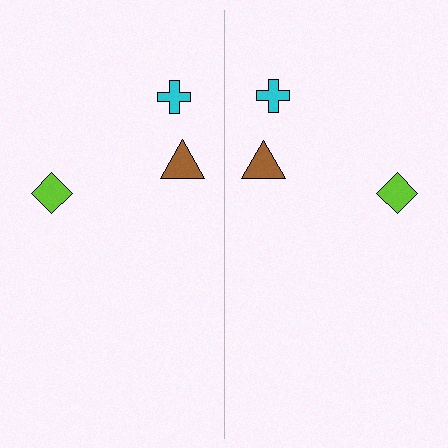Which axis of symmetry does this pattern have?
The pattern has a vertical axis of symmetry running through the center of the image.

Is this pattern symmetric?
Yes, this pattern has bilateral (reflection) symmetry.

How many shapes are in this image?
There are 6 shapes in this image.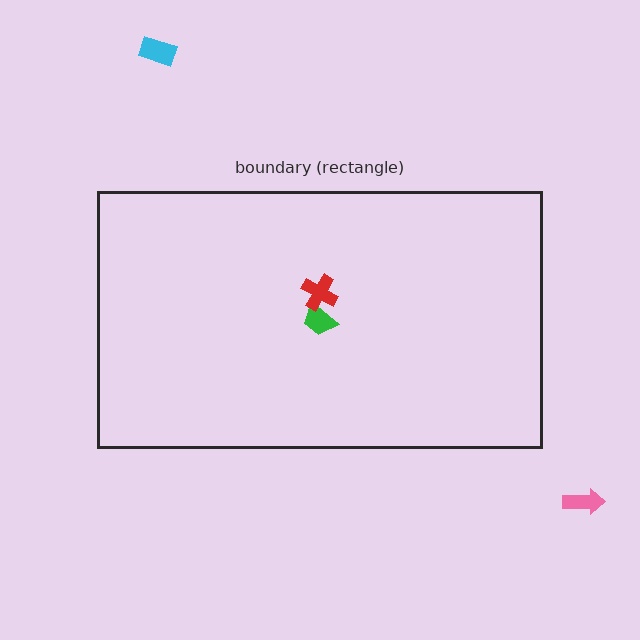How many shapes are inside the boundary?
2 inside, 2 outside.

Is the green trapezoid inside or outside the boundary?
Inside.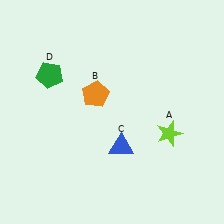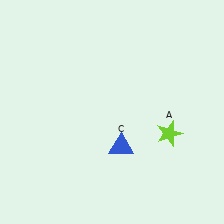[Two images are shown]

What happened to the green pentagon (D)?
The green pentagon (D) was removed in Image 2. It was in the top-left area of Image 1.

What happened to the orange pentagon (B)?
The orange pentagon (B) was removed in Image 2. It was in the top-left area of Image 1.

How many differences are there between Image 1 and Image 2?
There are 2 differences between the two images.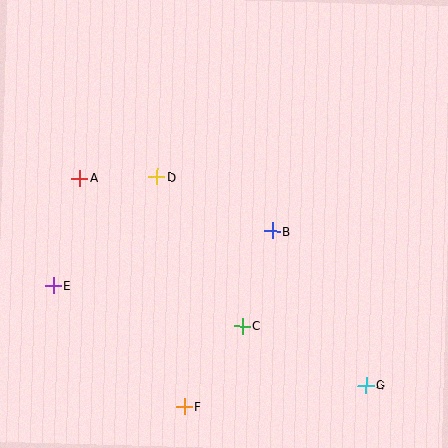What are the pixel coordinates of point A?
Point A is at (80, 178).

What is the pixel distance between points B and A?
The distance between B and A is 199 pixels.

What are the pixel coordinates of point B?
Point B is at (272, 231).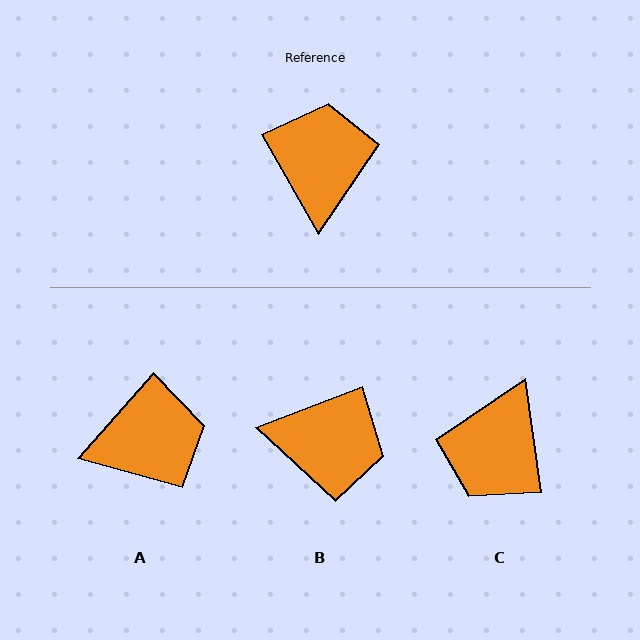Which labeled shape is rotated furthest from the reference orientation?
C, about 159 degrees away.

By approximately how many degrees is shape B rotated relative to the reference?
Approximately 98 degrees clockwise.